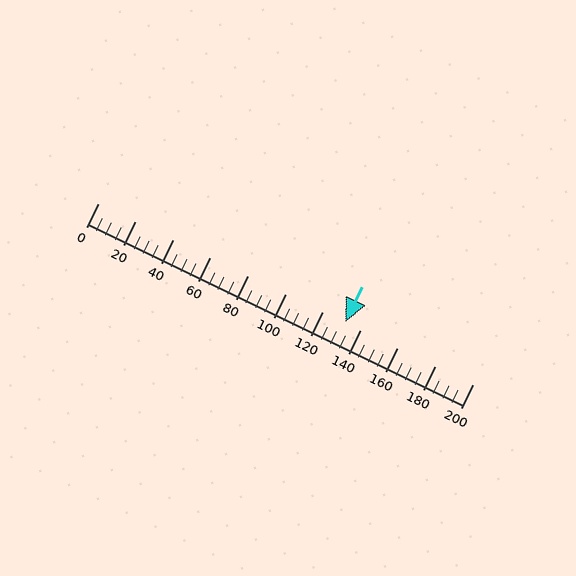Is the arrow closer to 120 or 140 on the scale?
The arrow is closer to 140.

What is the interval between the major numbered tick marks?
The major tick marks are spaced 20 units apart.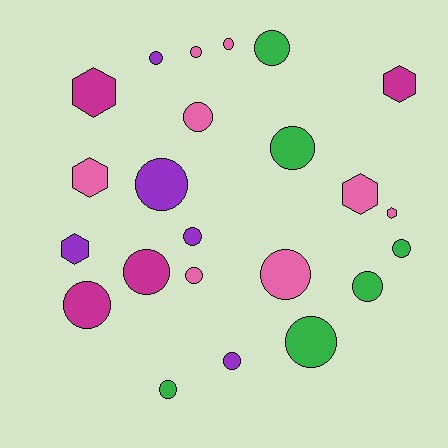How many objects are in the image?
There are 23 objects.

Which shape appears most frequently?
Circle, with 17 objects.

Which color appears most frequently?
Pink, with 8 objects.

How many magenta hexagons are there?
There are 2 magenta hexagons.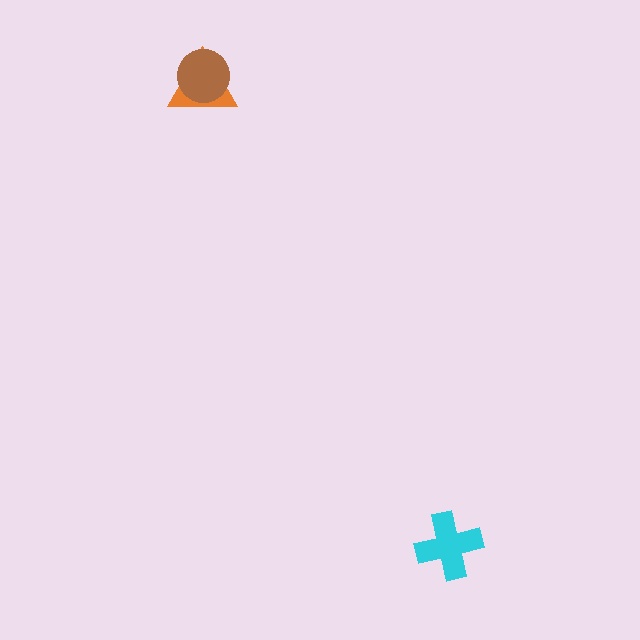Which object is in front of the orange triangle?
The brown circle is in front of the orange triangle.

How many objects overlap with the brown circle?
1 object overlaps with the brown circle.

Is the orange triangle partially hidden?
Yes, it is partially covered by another shape.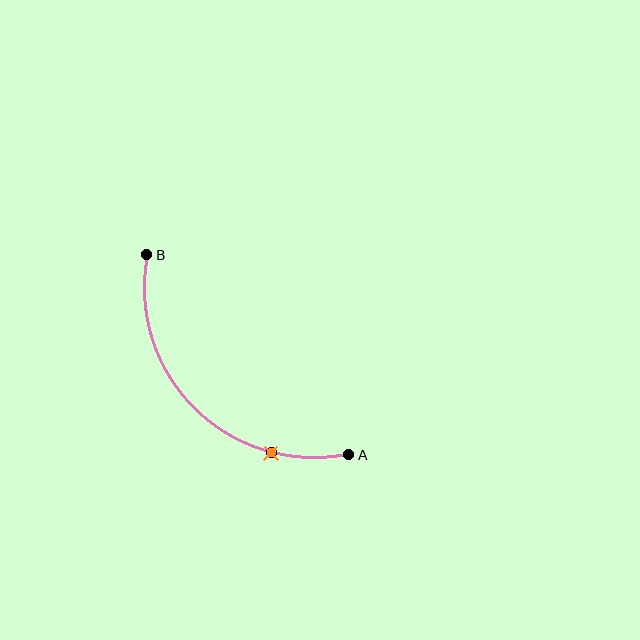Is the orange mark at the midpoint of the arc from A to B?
No. The orange mark lies on the arc but is closer to endpoint A. The arc midpoint would be at the point on the curve equidistant along the arc from both A and B.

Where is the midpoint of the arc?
The arc midpoint is the point on the curve farthest from the straight line joining A and B. It sits below and to the left of that line.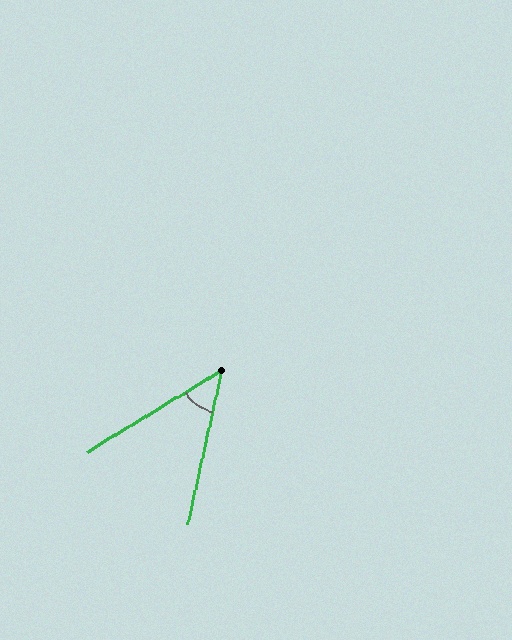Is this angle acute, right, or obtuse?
It is acute.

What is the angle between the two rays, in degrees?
Approximately 46 degrees.